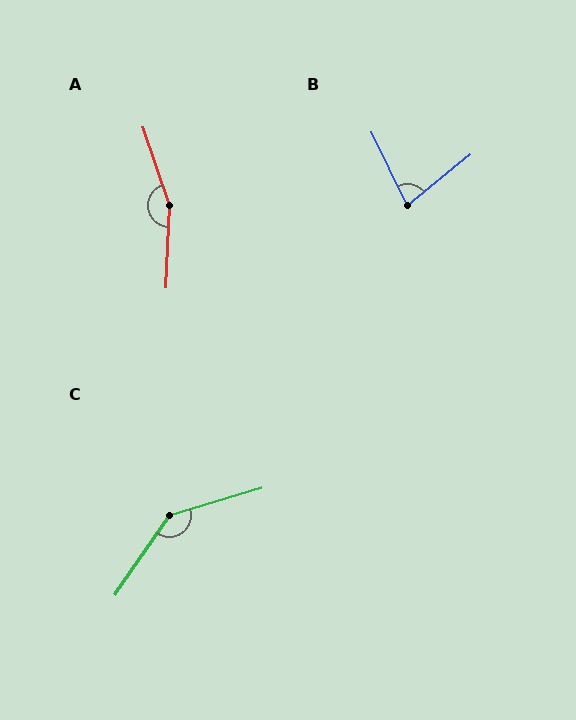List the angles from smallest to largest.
B (76°), C (141°), A (159°).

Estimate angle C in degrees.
Approximately 141 degrees.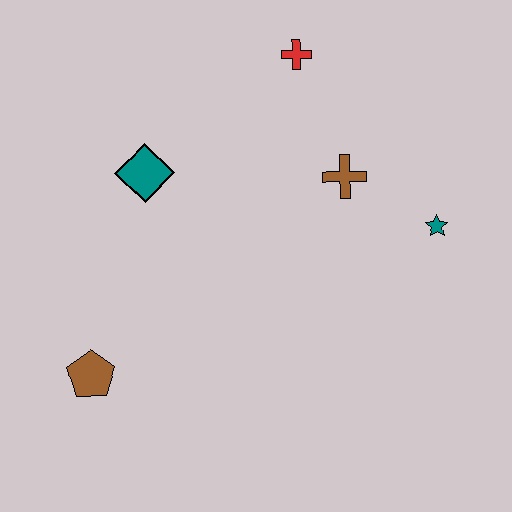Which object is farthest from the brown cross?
The brown pentagon is farthest from the brown cross.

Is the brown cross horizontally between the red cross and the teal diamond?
No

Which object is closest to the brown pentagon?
The teal diamond is closest to the brown pentagon.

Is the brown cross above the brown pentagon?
Yes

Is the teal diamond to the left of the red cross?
Yes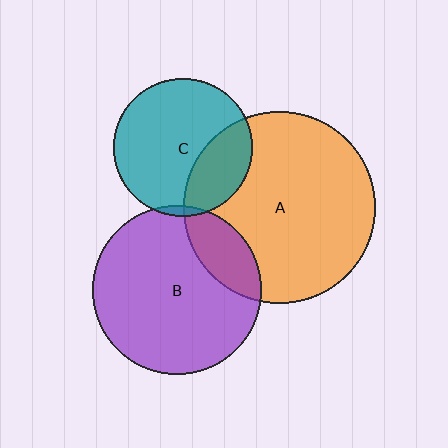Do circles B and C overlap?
Yes.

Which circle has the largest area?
Circle A (orange).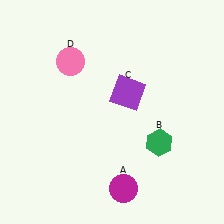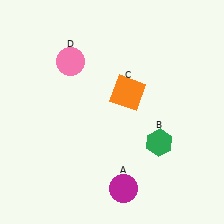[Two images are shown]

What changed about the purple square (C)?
In Image 1, C is purple. In Image 2, it changed to orange.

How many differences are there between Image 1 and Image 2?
There is 1 difference between the two images.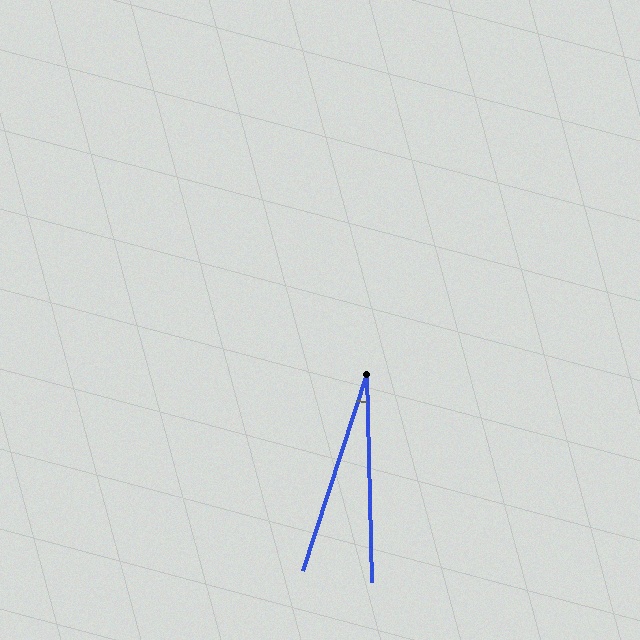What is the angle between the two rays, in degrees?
Approximately 19 degrees.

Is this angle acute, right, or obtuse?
It is acute.